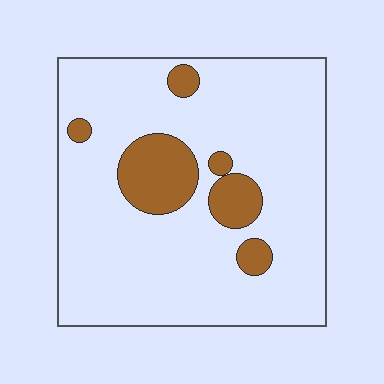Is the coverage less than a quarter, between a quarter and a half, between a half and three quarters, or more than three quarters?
Less than a quarter.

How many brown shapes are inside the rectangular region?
6.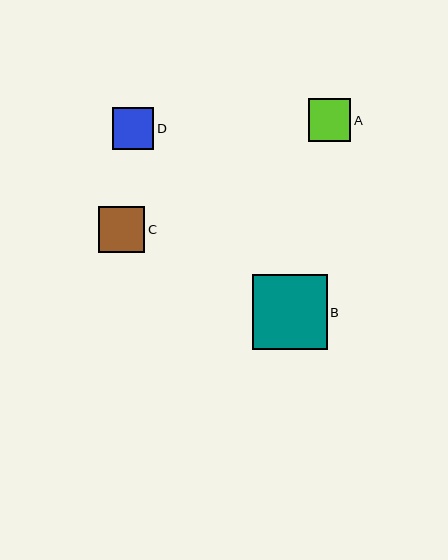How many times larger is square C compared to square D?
Square C is approximately 1.1 times the size of square D.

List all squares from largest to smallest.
From largest to smallest: B, C, A, D.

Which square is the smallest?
Square D is the smallest with a size of approximately 42 pixels.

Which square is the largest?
Square B is the largest with a size of approximately 75 pixels.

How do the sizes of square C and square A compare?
Square C and square A are approximately the same size.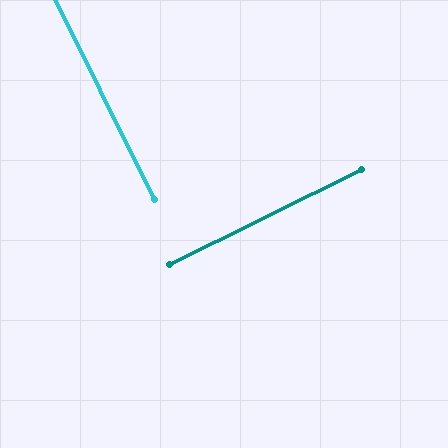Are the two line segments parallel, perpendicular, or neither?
Perpendicular — they meet at approximately 90°.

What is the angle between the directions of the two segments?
Approximately 90 degrees.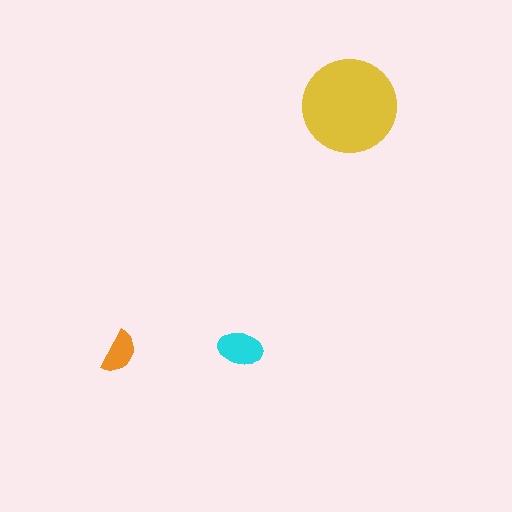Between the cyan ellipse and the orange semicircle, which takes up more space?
The cyan ellipse.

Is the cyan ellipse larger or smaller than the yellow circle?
Smaller.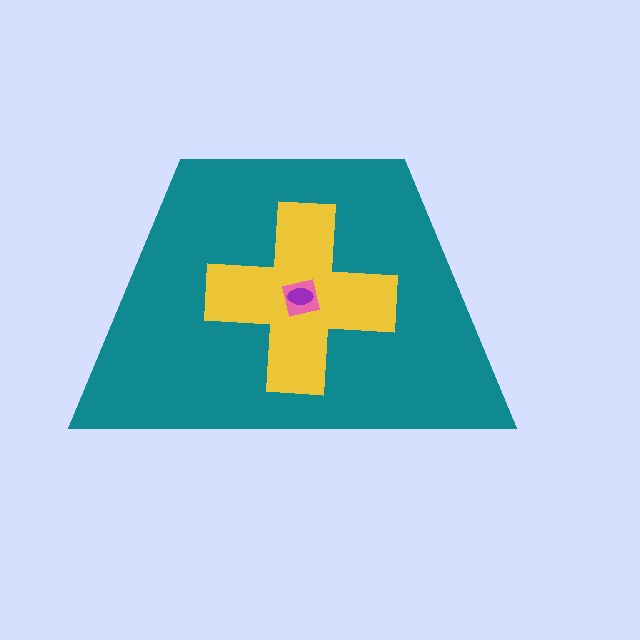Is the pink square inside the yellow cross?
Yes.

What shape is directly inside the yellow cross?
The pink square.